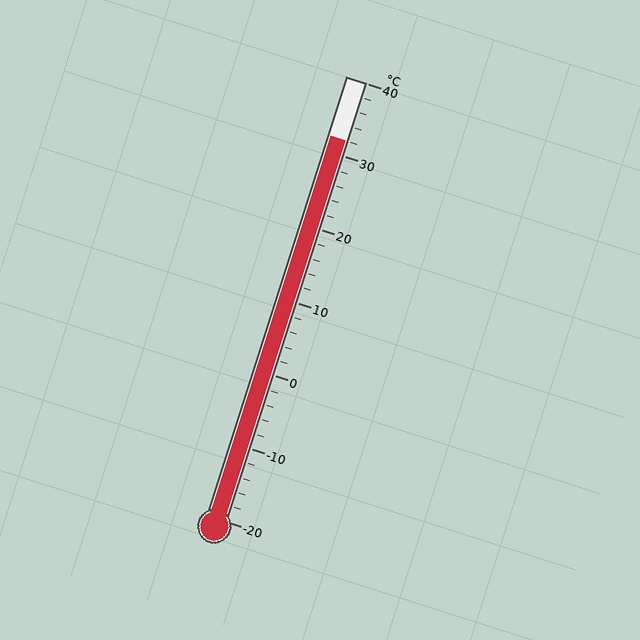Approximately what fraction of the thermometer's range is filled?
The thermometer is filled to approximately 85% of its range.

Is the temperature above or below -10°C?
The temperature is above -10°C.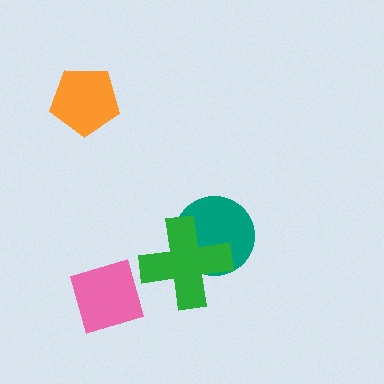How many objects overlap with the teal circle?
1 object overlaps with the teal circle.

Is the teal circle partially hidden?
Yes, it is partially covered by another shape.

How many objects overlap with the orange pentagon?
0 objects overlap with the orange pentagon.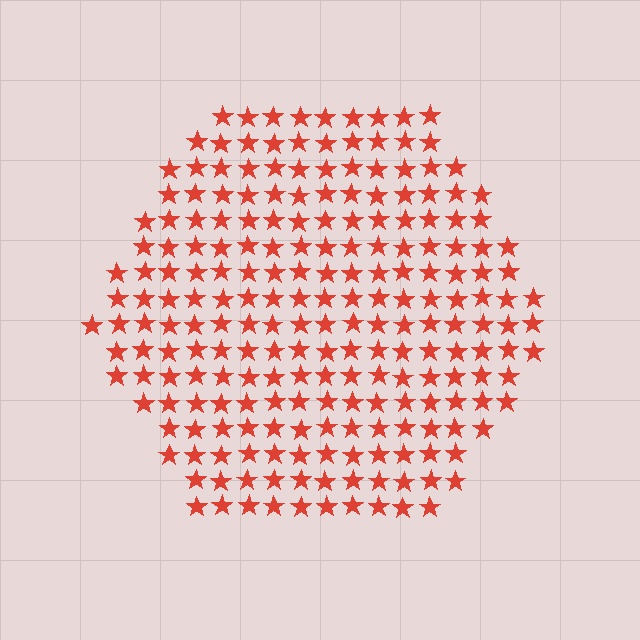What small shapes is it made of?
It is made of small stars.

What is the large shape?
The large shape is a hexagon.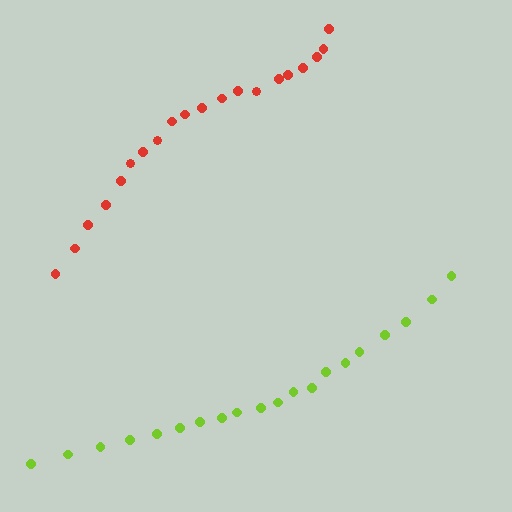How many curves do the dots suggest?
There are 2 distinct paths.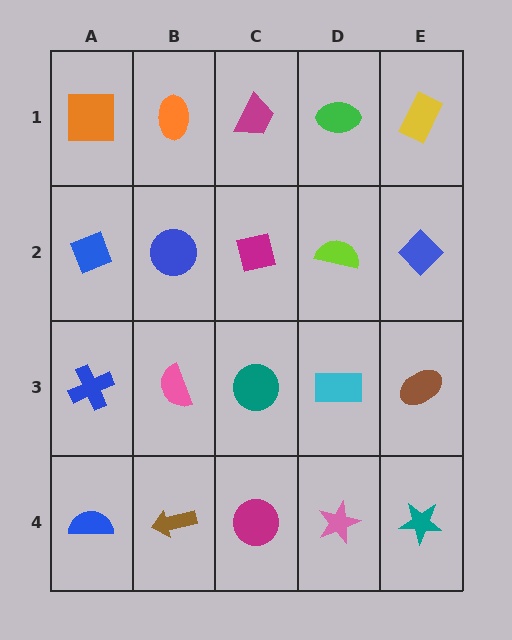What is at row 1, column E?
A yellow rectangle.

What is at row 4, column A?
A blue semicircle.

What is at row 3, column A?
A blue cross.